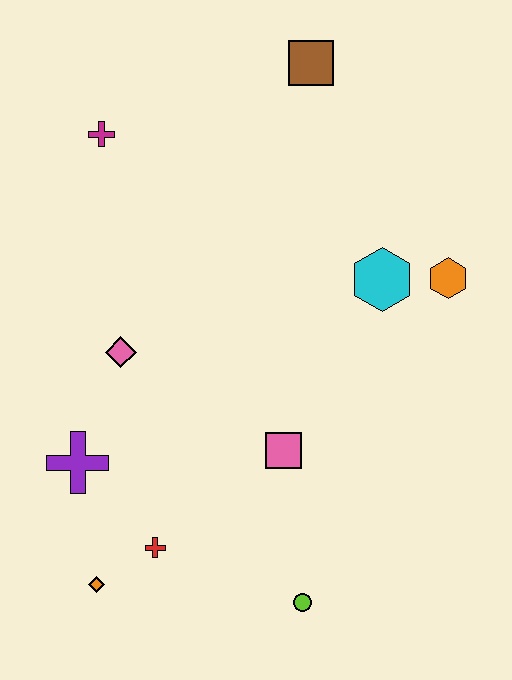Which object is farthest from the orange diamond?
The brown square is farthest from the orange diamond.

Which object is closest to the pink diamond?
The purple cross is closest to the pink diamond.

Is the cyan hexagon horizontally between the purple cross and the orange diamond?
No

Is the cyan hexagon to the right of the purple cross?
Yes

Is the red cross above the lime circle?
Yes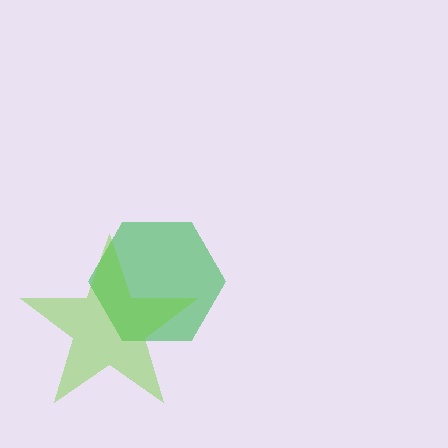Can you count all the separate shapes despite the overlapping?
Yes, there are 2 separate shapes.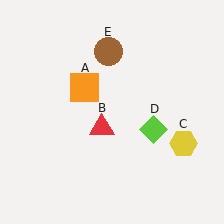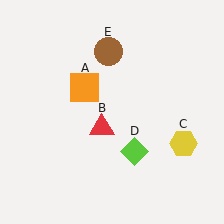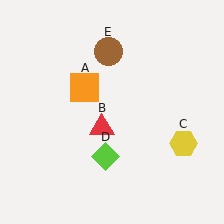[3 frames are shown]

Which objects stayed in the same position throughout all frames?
Orange square (object A) and red triangle (object B) and yellow hexagon (object C) and brown circle (object E) remained stationary.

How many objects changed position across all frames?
1 object changed position: lime diamond (object D).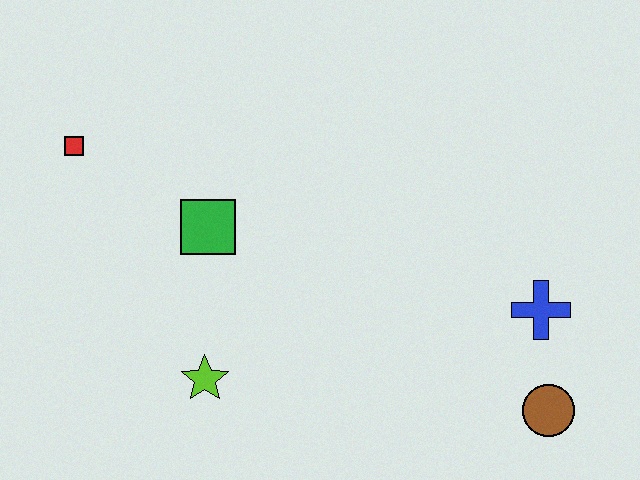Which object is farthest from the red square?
The brown circle is farthest from the red square.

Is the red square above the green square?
Yes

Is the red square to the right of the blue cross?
No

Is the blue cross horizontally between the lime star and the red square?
No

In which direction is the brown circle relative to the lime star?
The brown circle is to the right of the lime star.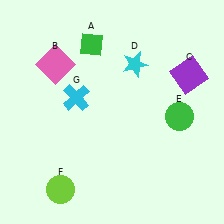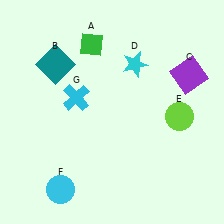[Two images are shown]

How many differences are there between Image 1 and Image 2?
There are 3 differences between the two images.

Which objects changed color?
B changed from pink to teal. E changed from green to lime. F changed from lime to cyan.